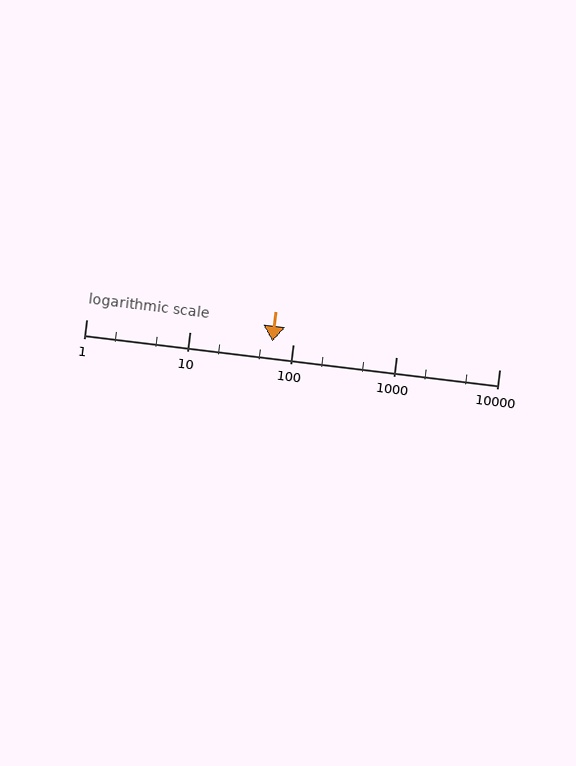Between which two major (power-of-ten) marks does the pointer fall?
The pointer is between 10 and 100.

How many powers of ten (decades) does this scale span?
The scale spans 4 decades, from 1 to 10000.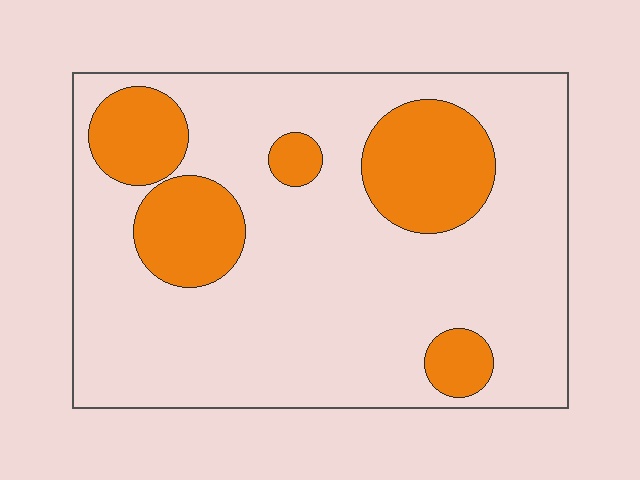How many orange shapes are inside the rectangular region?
5.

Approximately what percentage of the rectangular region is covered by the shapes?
Approximately 25%.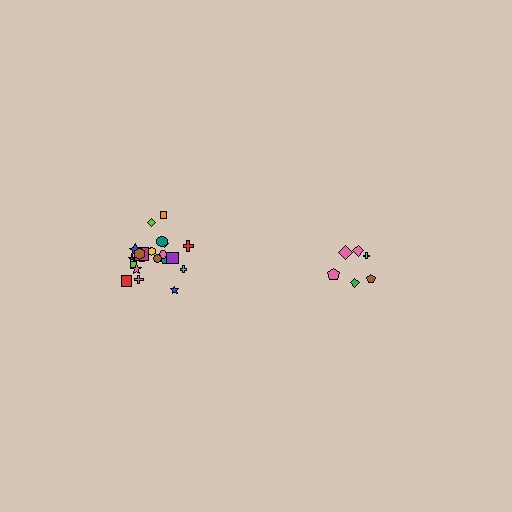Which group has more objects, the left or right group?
The left group.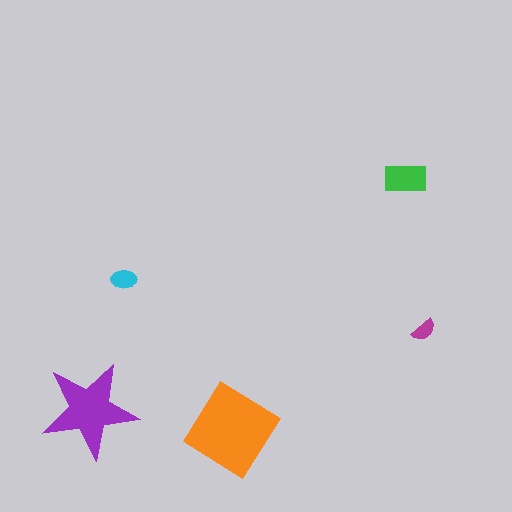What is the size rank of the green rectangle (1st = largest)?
3rd.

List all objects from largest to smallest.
The orange diamond, the purple star, the green rectangle, the cyan ellipse, the magenta semicircle.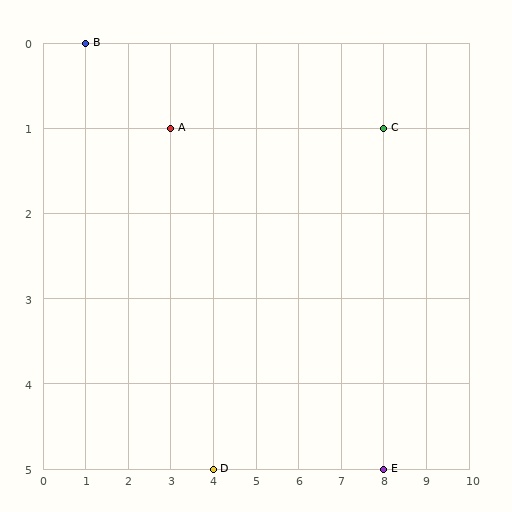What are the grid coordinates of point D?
Point D is at grid coordinates (4, 5).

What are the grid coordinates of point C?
Point C is at grid coordinates (8, 1).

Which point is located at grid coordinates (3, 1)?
Point A is at (3, 1).